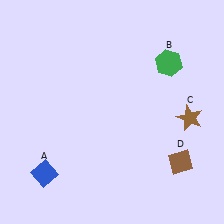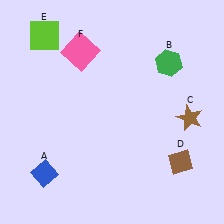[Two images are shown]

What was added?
A lime square (E), a pink square (F) were added in Image 2.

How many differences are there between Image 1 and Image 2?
There are 2 differences between the two images.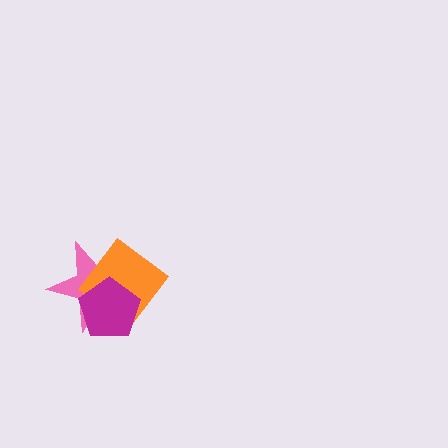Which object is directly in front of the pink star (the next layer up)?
The orange diamond is directly in front of the pink star.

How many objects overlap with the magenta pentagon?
2 objects overlap with the magenta pentagon.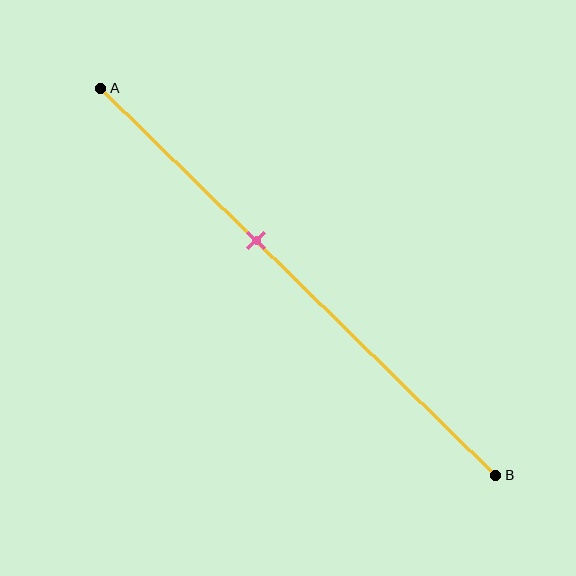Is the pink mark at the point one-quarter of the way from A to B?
No, the mark is at about 40% from A, not at the 25% one-quarter point.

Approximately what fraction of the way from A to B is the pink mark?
The pink mark is approximately 40% of the way from A to B.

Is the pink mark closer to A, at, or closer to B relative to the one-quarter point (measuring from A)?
The pink mark is closer to point B than the one-quarter point of segment AB.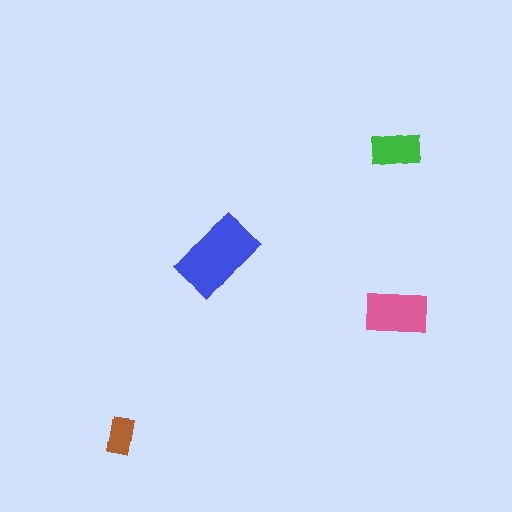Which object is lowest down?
The brown rectangle is bottommost.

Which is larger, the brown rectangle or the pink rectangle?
The pink one.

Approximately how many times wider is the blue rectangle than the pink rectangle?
About 1.5 times wider.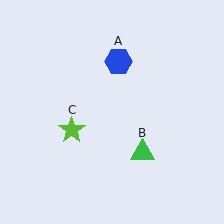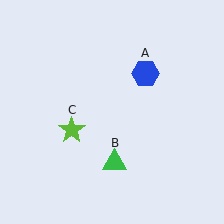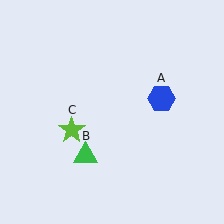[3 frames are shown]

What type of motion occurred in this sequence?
The blue hexagon (object A), green triangle (object B) rotated clockwise around the center of the scene.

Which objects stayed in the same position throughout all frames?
Lime star (object C) remained stationary.